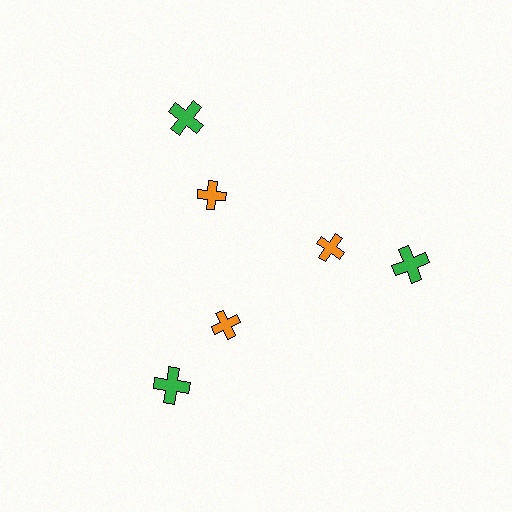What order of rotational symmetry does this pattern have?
This pattern has 3-fold rotational symmetry.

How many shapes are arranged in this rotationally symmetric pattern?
There are 6 shapes, arranged in 3 groups of 2.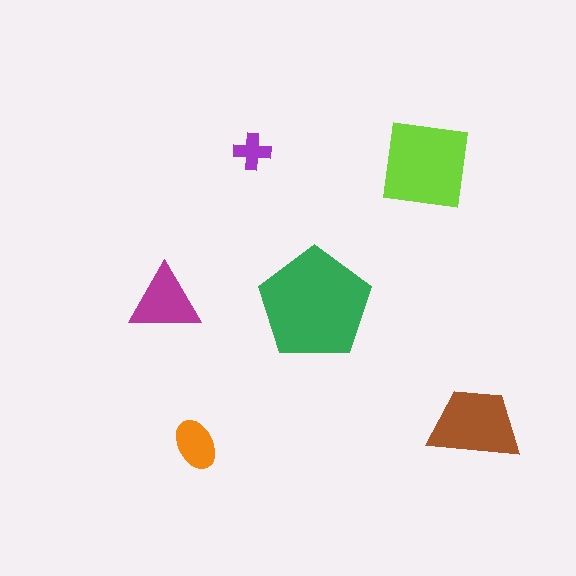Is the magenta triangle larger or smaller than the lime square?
Smaller.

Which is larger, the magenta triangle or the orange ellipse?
The magenta triangle.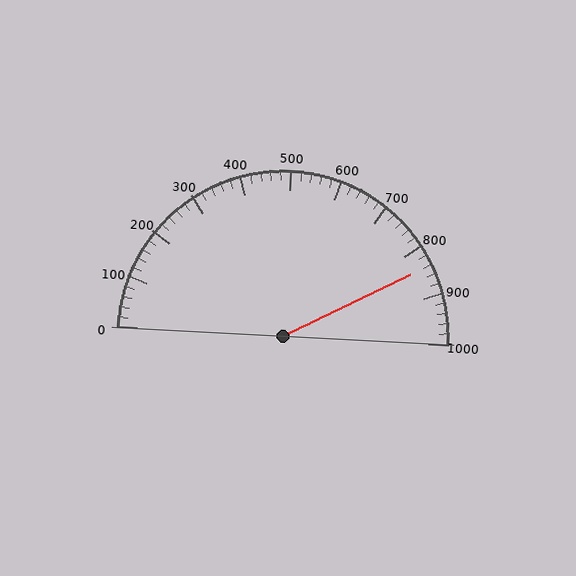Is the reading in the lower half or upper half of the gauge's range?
The reading is in the upper half of the range (0 to 1000).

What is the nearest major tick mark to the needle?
The nearest major tick mark is 800.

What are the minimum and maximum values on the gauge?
The gauge ranges from 0 to 1000.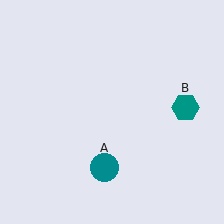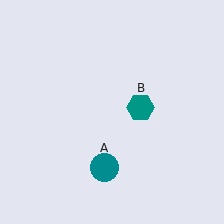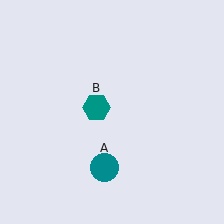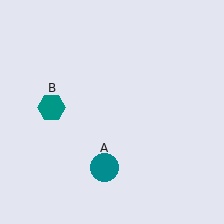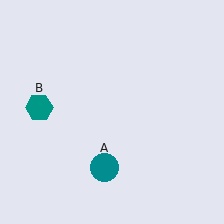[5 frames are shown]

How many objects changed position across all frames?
1 object changed position: teal hexagon (object B).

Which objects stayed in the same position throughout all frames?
Teal circle (object A) remained stationary.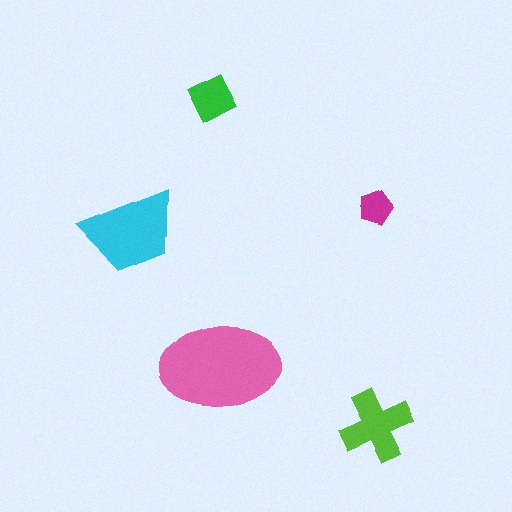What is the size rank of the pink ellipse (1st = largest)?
1st.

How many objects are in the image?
There are 5 objects in the image.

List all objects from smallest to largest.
The magenta pentagon, the green square, the lime cross, the cyan trapezoid, the pink ellipse.